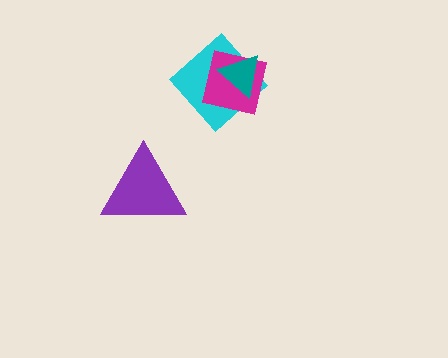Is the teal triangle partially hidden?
No, no other shape covers it.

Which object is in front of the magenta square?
The teal triangle is in front of the magenta square.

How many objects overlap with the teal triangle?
2 objects overlap with the teal triangle.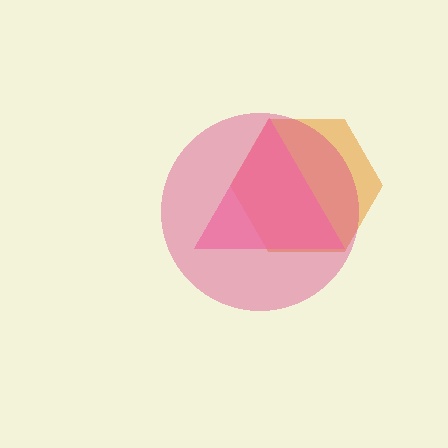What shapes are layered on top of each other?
The layered shapes are: an orange hexagon, a magenta circle, a pink triangle.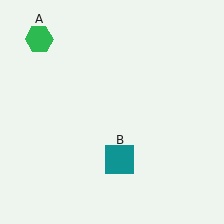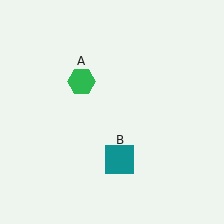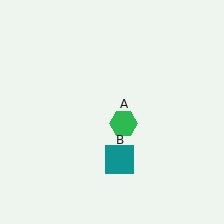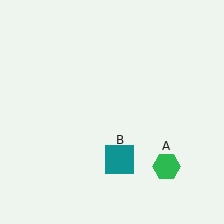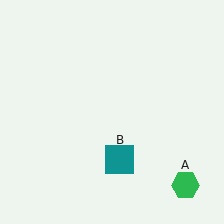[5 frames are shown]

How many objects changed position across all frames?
1 object changed position: green hexagon (object A).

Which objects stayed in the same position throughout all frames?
Teal square (object B) remained stationary.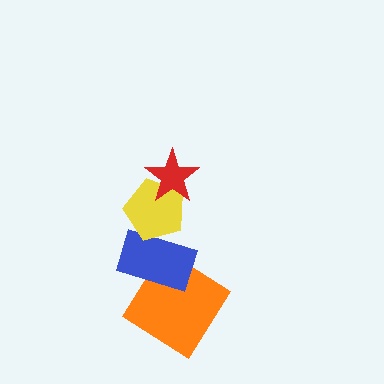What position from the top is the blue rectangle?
The blue rectangle is 3rd from the top.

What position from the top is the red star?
The red star is 1st from the top.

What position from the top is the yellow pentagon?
The yellow pentagon is 2nd from the top.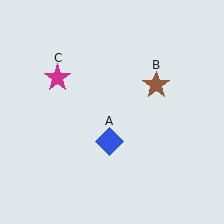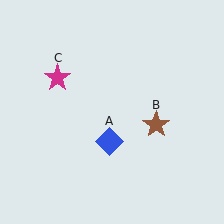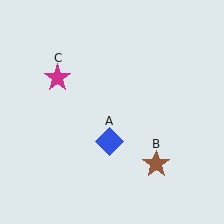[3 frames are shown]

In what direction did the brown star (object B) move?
The brown star (object B) moved down.